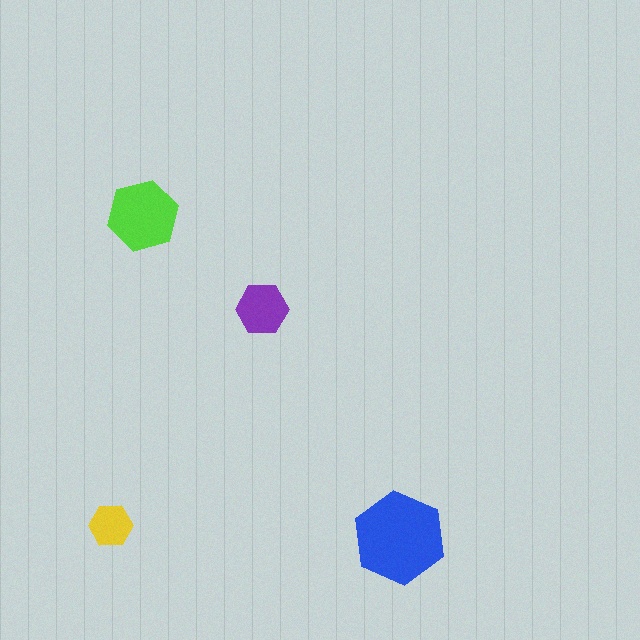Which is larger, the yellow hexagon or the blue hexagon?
The blue one.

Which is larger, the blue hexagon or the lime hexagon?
The blue one.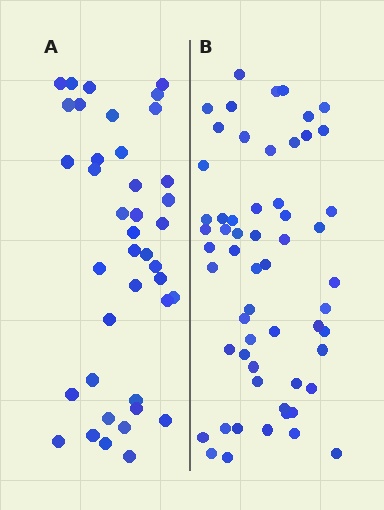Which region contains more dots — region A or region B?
Region B (the right region) has more dots.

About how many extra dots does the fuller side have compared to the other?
Region B has approximately 20 more dots than region A.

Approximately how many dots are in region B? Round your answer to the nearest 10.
About 60 dots. (The exact count is 58, which rounds to 60.)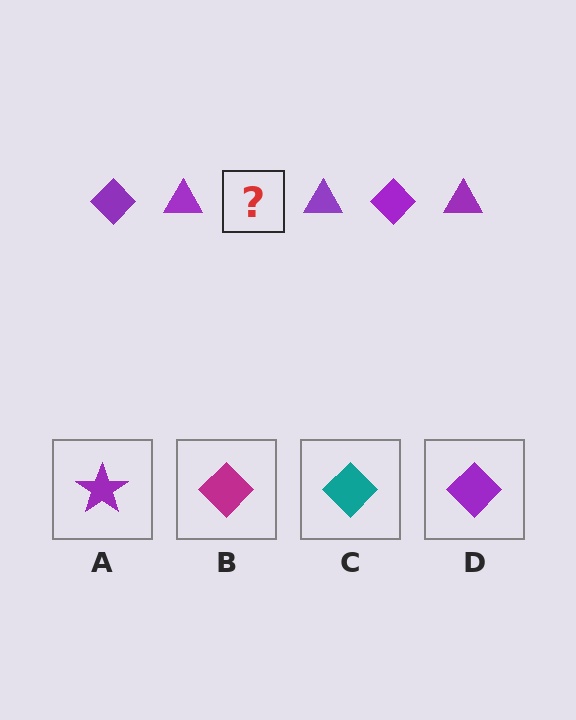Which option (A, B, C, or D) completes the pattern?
D.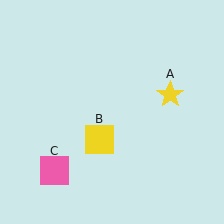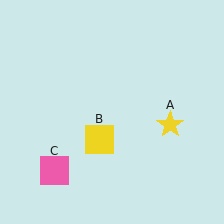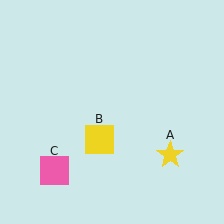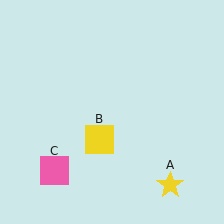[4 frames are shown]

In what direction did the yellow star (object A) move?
The yellow star (object A) moved down.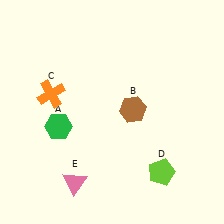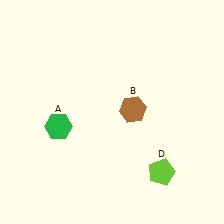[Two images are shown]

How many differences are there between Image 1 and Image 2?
There are 2 differences between the two images.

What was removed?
The pink triangle (E), the orange cross (C) were removed in Image 2.